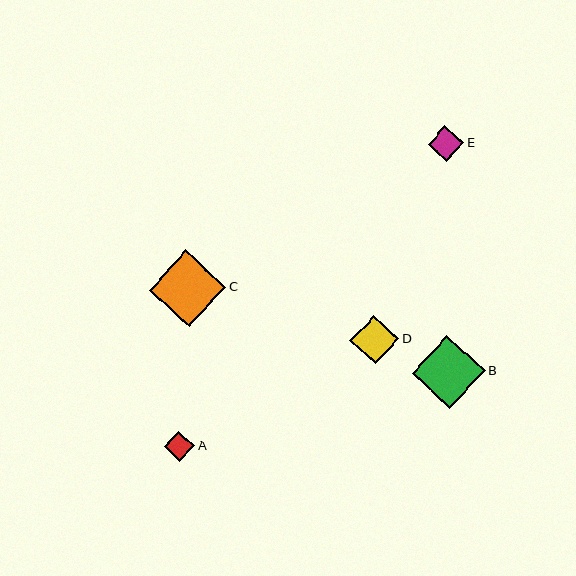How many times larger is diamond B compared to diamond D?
Diamond B is approximately 1.5 times the size of diamond D.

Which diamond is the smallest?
Diamond A is the smallest with a size of approximately 30 pixels.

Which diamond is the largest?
Diamond C is the largest with a size of approximately 77 pixels.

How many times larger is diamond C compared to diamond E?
Diamond C is approximately 2.2 times the size of diamond E.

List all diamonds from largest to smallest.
From largest to smallest: C, B, D, E, A.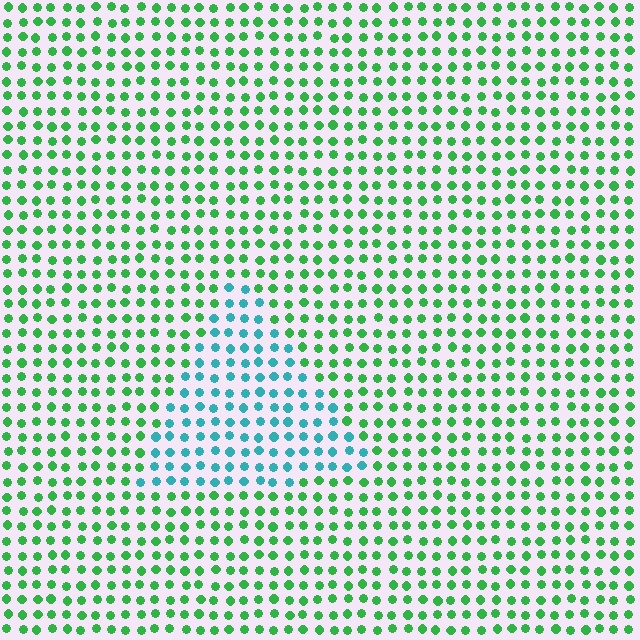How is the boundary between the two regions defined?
The boundary is defined purely by a slight shift in hue (about 53 degrees). Spacing, size, and orientation are identical on both sides.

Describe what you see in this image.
The image is filled with small green elements in a uniform arrangement. A triangle-shaped region is visible where the elements are tinted to a slightly different hue, forming a subtle color boundary.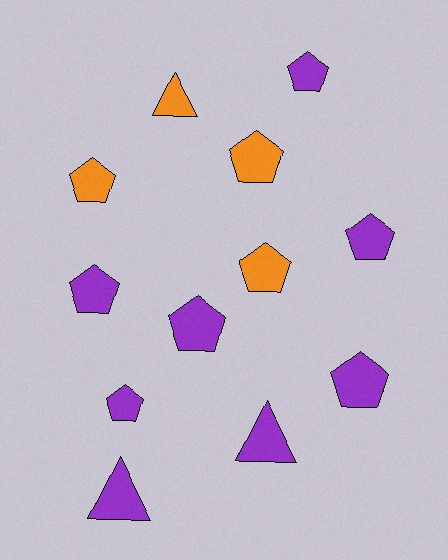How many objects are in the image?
There are 12 objects.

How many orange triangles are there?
There is 1 orange triangle.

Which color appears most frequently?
Purple, with 8 objects.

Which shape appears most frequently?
Pentagon, with 9 objects.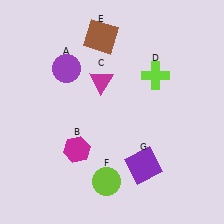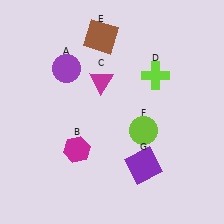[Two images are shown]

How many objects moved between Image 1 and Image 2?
1 object moved between the two images.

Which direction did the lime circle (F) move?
The lime circle (F) moved up.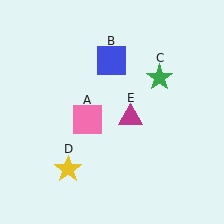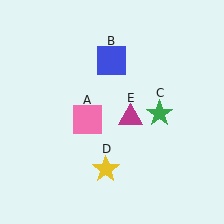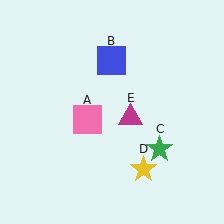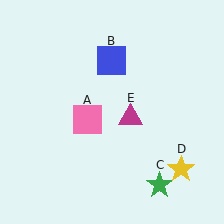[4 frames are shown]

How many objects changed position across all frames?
2 objects changed position: green star (object C), yellow star (object D).